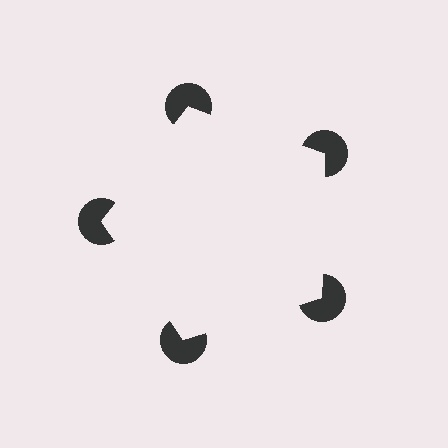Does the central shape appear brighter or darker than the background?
It typically appears slightly brighter than the background, even though no actual brightness change is drawn.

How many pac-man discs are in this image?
There are 5 — one at each vertex of the illusory pentagon.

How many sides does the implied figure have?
5 sides.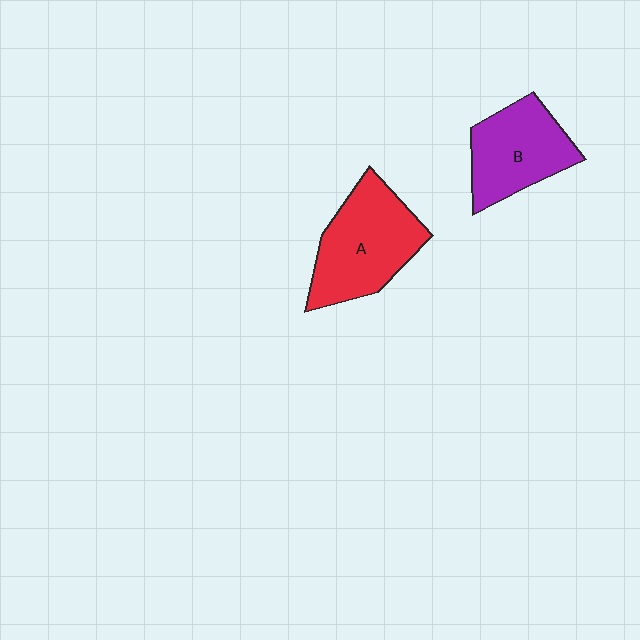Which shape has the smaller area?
Shape B (purple).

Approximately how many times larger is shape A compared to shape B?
Approximately 1.2 times.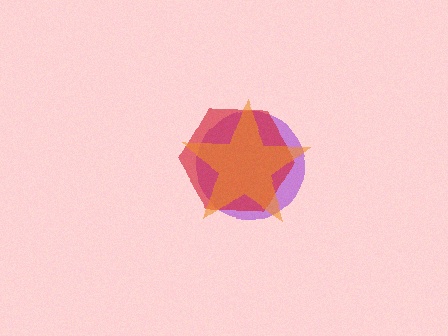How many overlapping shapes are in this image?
There are 3 overlapping shapes in the image.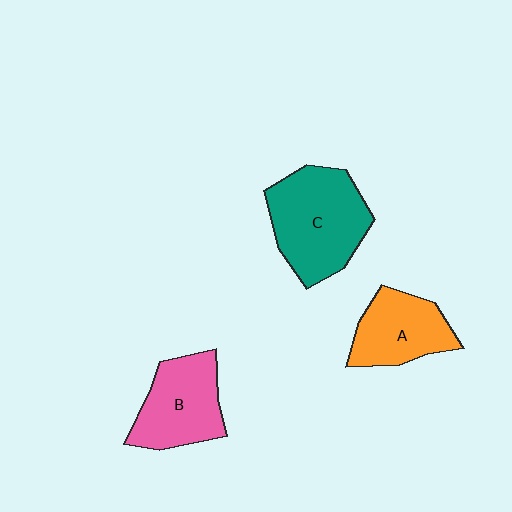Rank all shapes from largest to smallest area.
From largest to smallest: C (teal), B (pink), A (orange).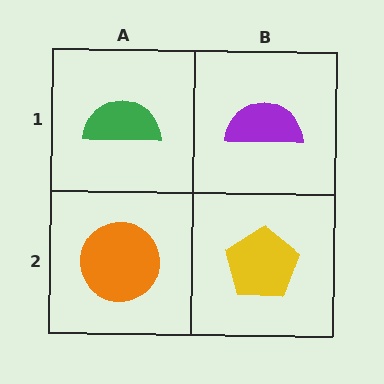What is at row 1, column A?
A green semicircle.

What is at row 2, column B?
A yellow pentagon.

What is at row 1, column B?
A purple semicircle.